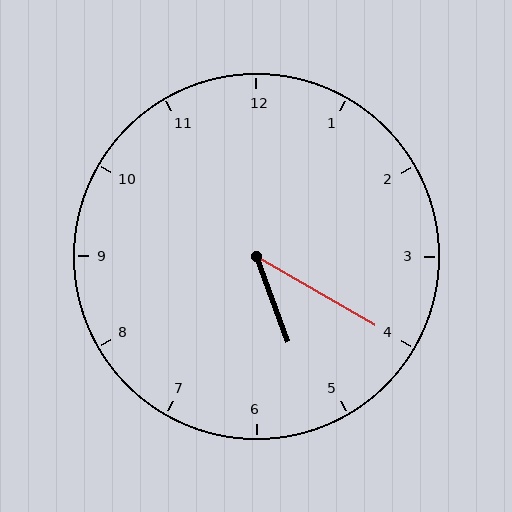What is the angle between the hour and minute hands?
Approximately 40 degrees.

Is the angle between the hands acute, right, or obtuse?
It is acute.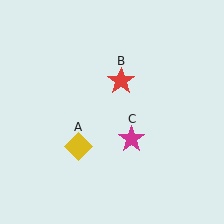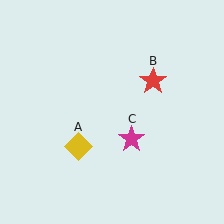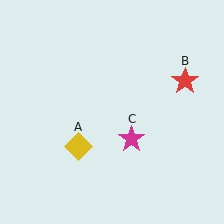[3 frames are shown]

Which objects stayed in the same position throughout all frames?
Yellow diamond (object A) and magenta star (object C) remained stationary.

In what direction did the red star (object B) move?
The red star (object B) moved right.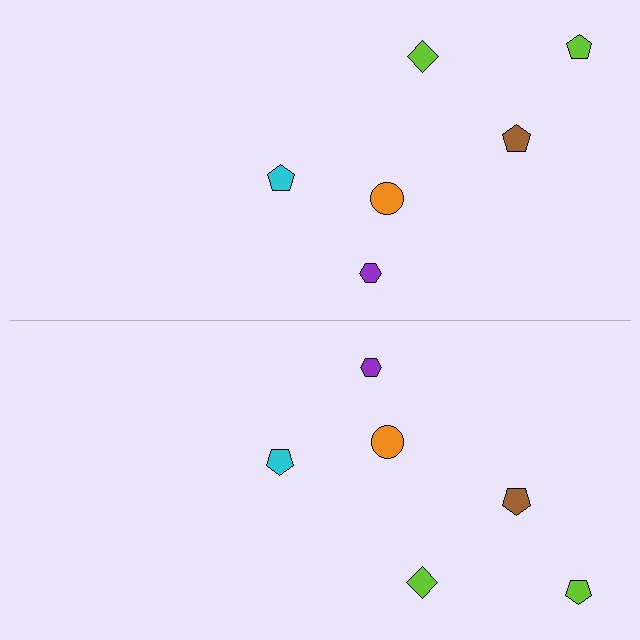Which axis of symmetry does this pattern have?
The pattern has a horizontal axis of symmetry running through the center of the image.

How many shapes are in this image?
There are 12 shapes in this image.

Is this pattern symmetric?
Yes, this pattern has bilateral (reflection) symmetry.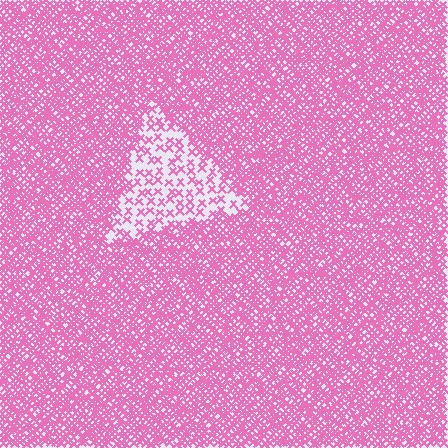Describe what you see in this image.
The image contains small pink elements arranged at two different densities. A triangle-shaped region is visible where the elements are less densely packed than the surrounding area.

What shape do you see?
I see a triangle.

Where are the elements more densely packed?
The elements are more densely packed outside the triangle boundary.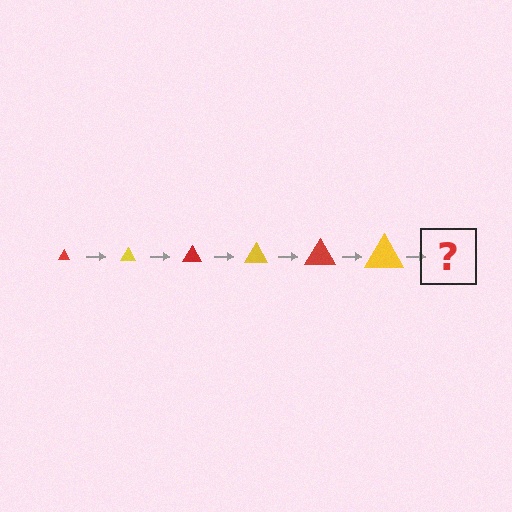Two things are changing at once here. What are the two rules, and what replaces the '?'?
The two rules are that the triangle grows larger each step and the color cycles through red and yellow. The '?' should be a red triangle, larger than the previous one.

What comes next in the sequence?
The next element should be a red triangle, larger than the previous one.